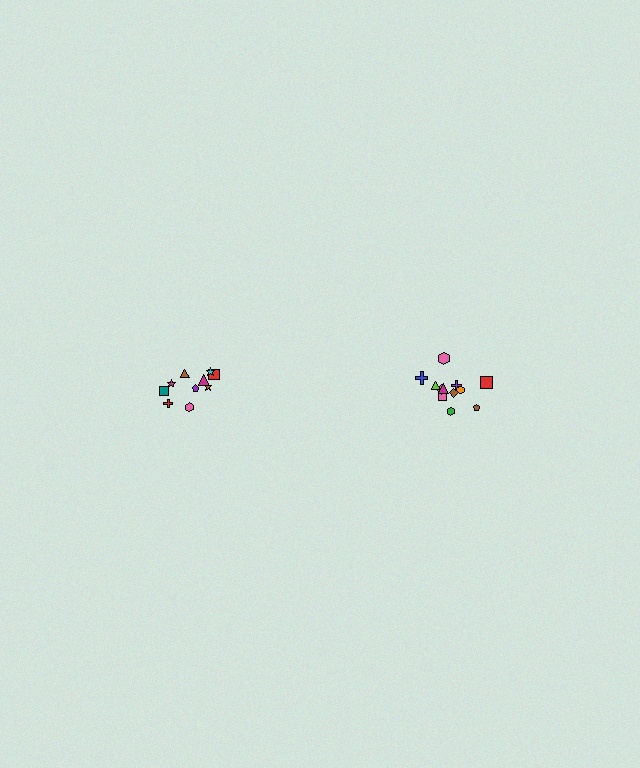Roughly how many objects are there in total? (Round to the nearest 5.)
Roughly 20 objects in total.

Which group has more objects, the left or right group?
The right group.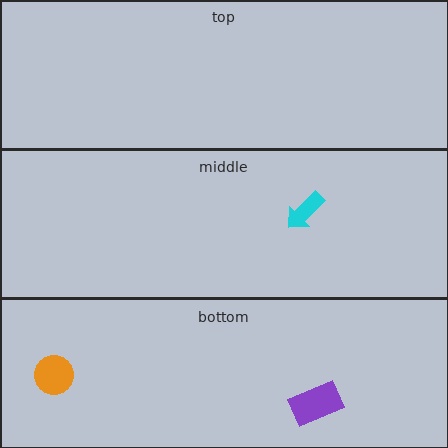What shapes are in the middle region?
The cyan arrow.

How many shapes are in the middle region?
1.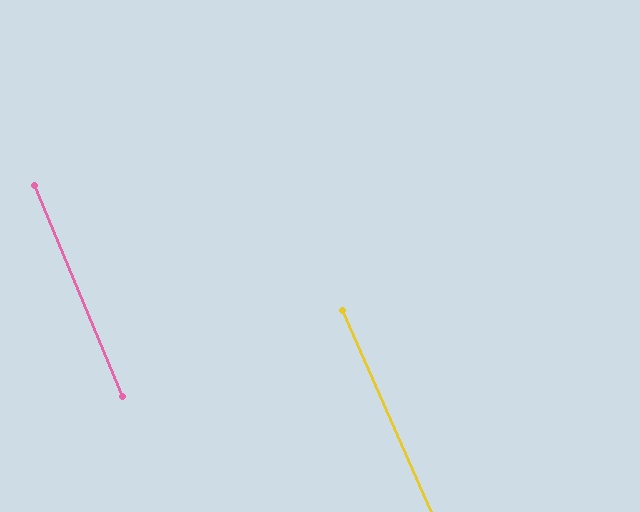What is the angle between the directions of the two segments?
Approximately 1 degree.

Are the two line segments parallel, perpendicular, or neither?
Parallel — their directions differ by only 1.1°.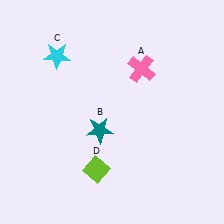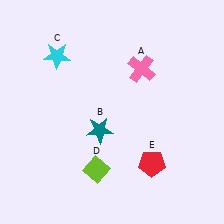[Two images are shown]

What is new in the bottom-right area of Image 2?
A red pentagon (E) was added in the bottom-right area of Image 2.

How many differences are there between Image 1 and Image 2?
There is 1 difference between the two images.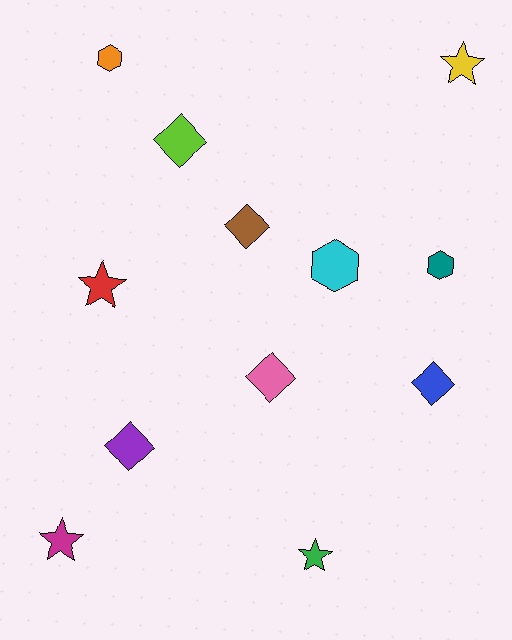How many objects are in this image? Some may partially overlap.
There are 12 objects.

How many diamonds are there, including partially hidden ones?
There are 5 diamonds.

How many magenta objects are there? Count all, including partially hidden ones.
There is 1 magenta object.